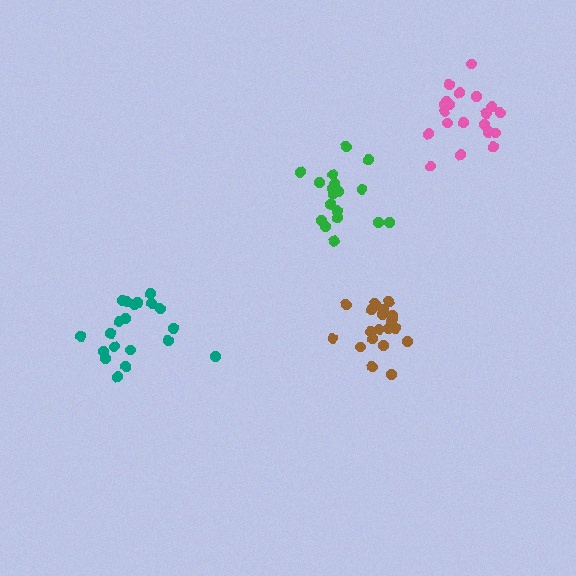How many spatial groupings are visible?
There are 4 spatial groupings.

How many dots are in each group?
Group 1: 18 dots, Group 2: 21 dots, Group 3: 20 dots, Group 4: 20 dots (79 total).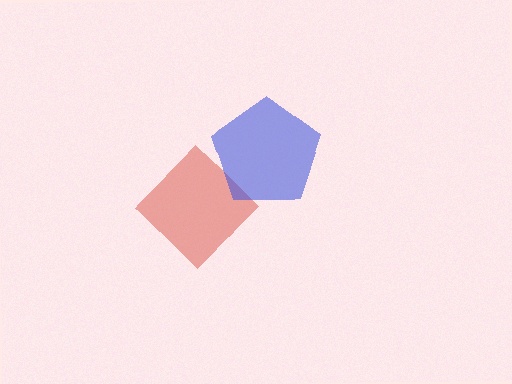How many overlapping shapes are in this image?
There are 2 overlapping shapes in the image.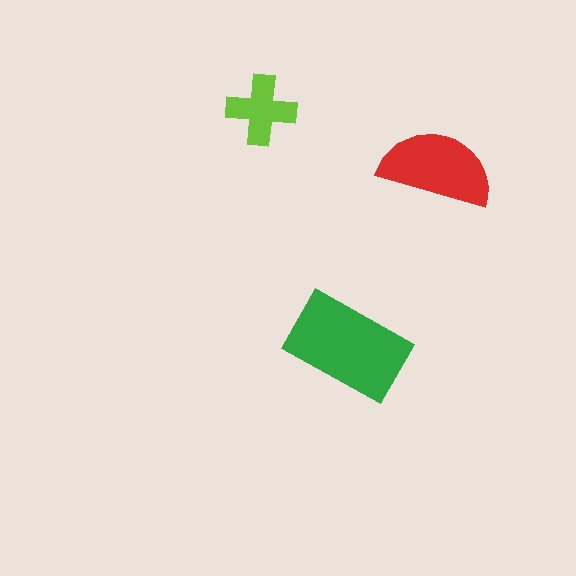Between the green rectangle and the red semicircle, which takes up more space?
The green rectangle.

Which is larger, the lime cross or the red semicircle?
The red semicircle.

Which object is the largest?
The green rectangle.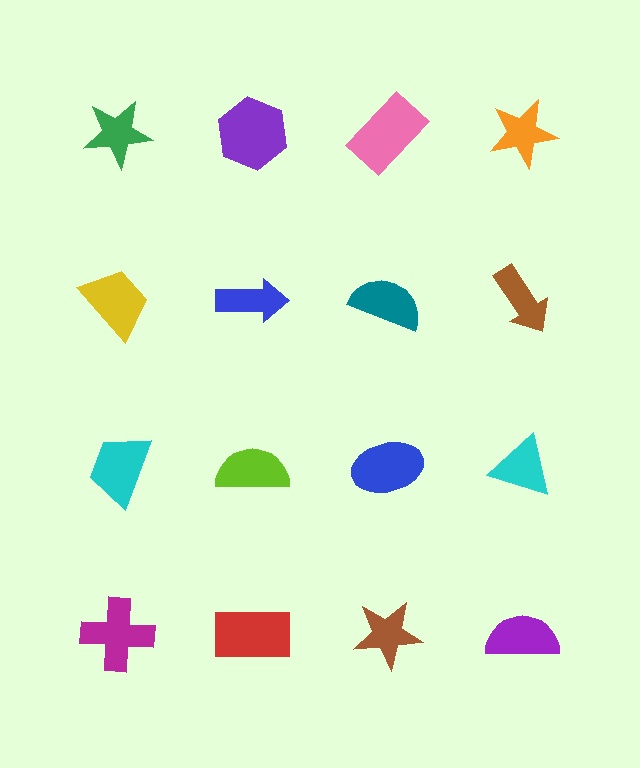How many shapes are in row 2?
4 shapes.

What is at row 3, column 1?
A cyan trapezoid.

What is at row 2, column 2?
A blue arrow.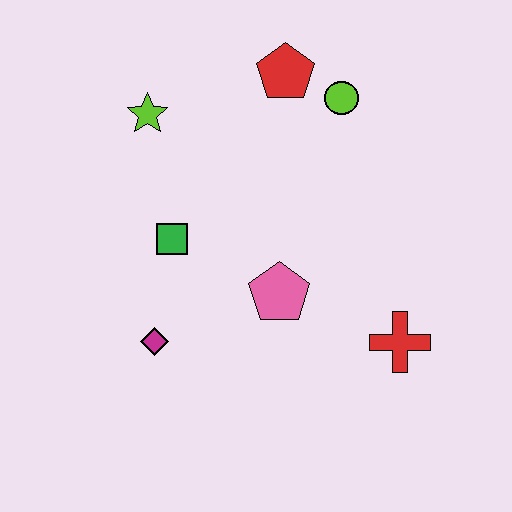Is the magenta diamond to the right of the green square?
No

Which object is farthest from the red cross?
The lime star is farthest from the red cross.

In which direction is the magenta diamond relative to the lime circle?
The magenta diamond is below the lime circle.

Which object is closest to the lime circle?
The red pentagon is closest to the lime circle.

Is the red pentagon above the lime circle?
Yes